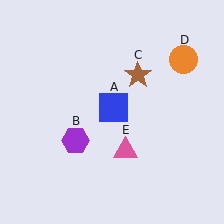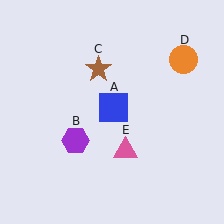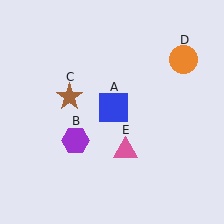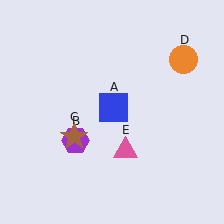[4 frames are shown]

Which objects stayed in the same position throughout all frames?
Blue square (object A) and purple hexagon (object B) and orange circle (object D) and pink triangle (object E) remained stationary.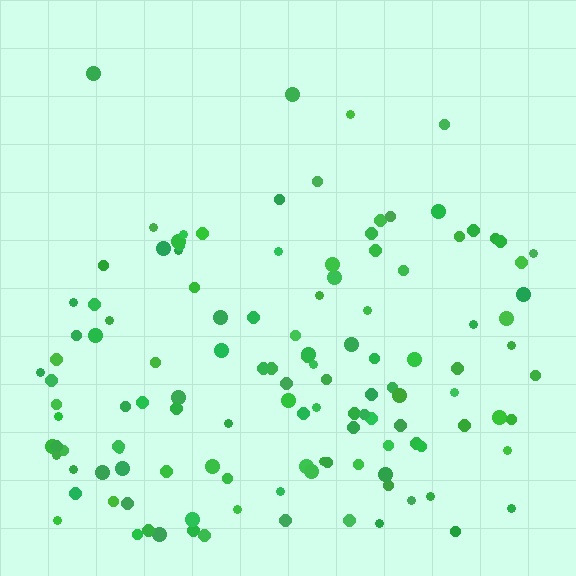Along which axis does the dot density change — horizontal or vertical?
Vertical.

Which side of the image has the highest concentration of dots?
The bottom.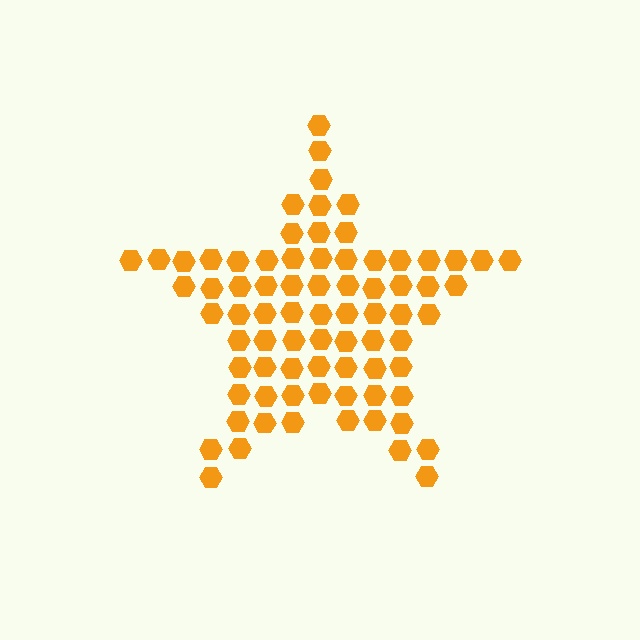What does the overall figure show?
The overall figure shows a star.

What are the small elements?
The small elements are hexagons.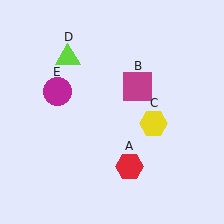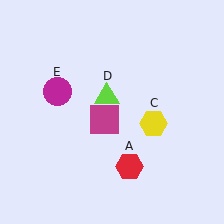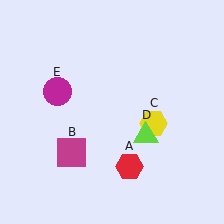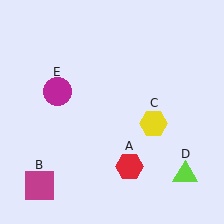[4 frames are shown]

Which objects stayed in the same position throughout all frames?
Red hexagon (object A) and yellow hexagon (object C) and magenta circle (object E) remained stationary.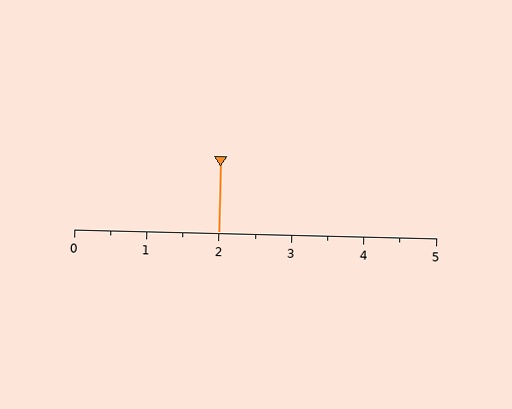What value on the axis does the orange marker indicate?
The marker indicates approximately 2.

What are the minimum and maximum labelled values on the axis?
The axis runs from 0 to 5.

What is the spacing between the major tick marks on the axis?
The major ticks are spaced 1 apart.